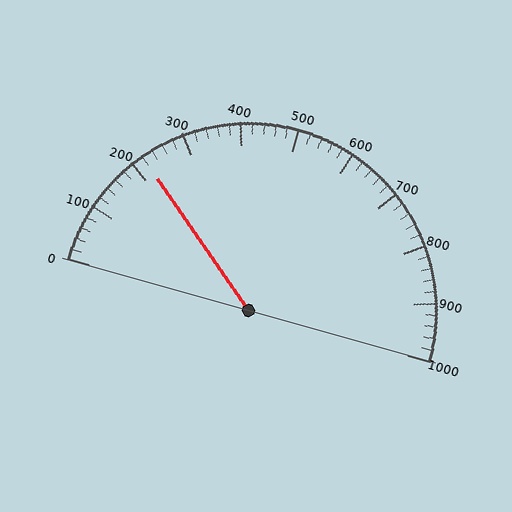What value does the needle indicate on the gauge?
The needle indicates approximately 220.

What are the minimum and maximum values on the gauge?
The gauge ranges from 0 to 1000.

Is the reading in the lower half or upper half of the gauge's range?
The reading is in the lower half of the range (0 to 1000).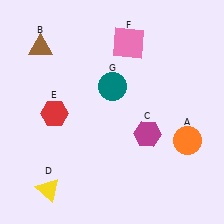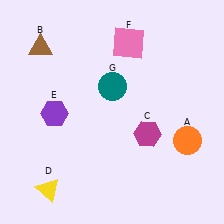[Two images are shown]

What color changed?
The hexagon (E) changed from red in Image 1 to purple in Image 2.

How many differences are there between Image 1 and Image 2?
There is 1 difference between the two images.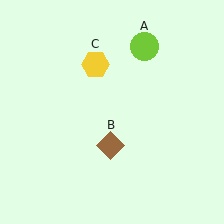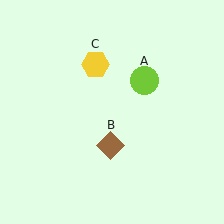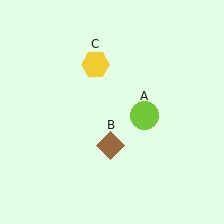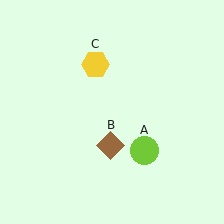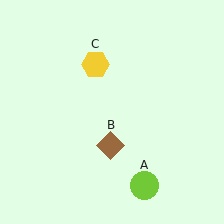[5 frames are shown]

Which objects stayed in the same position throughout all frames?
Brown diamond (object B) and yellow hexagon (object C) remained stationary.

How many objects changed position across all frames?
1 object changed position: lime circle (object A).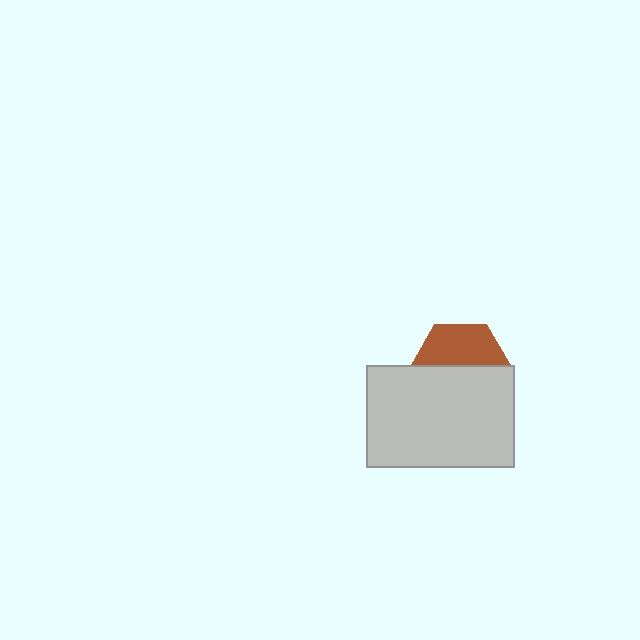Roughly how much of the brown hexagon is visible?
About half of it is visible (roughly 45%).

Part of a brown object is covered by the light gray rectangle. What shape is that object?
It is a hexagon.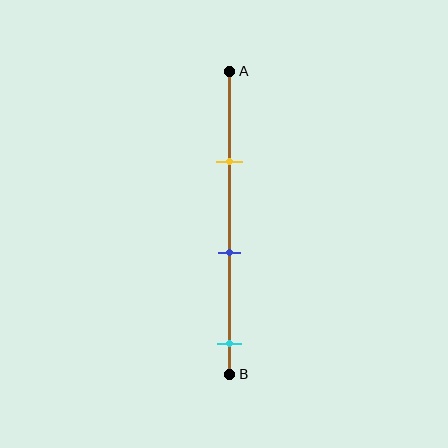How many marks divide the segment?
There are 3 marks dividing the segment.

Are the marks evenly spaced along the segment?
Yes, the marks are approximately evenly spaced.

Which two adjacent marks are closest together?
The yellow and blue marks are the closest adjacent pair.